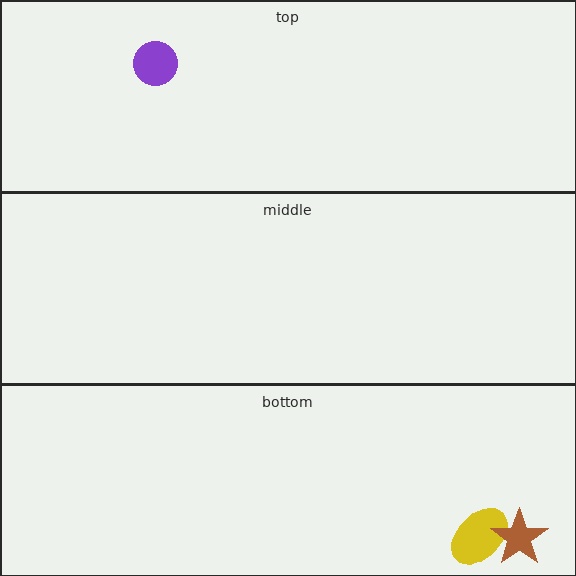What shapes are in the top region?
The purple circle.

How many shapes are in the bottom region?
2.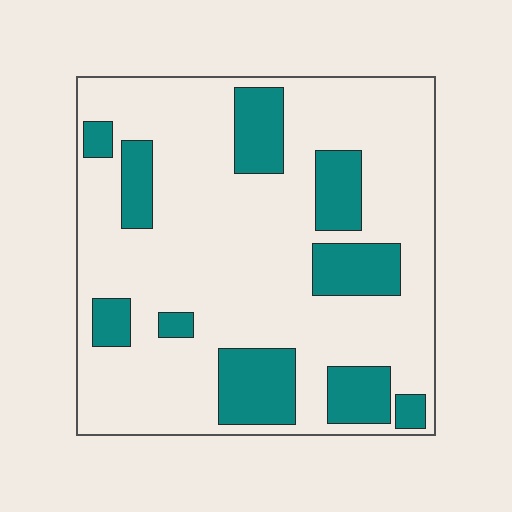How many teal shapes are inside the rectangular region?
10.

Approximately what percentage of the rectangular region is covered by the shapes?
Approximately 25%.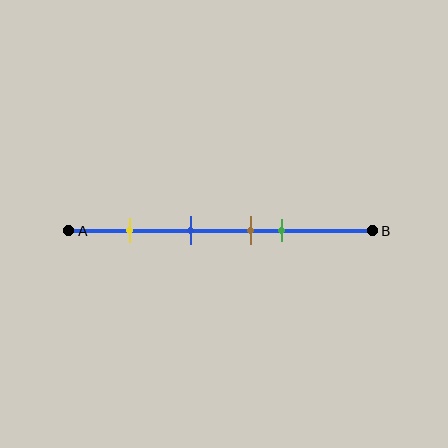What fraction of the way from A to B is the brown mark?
The brown mark is approximately 60% (0.6) of the way from A to B.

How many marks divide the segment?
There are 4 marks dividing the segment.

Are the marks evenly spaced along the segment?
No, the marks are not evenly spaced.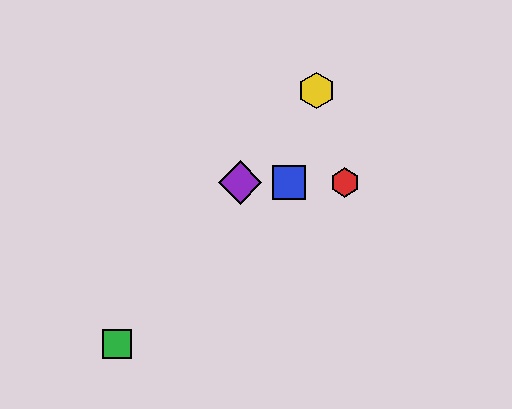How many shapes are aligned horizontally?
3 shapes (the red hexagon, the blue square, the purple diamond) are aligned horizontally.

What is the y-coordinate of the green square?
The green square is at y≈344.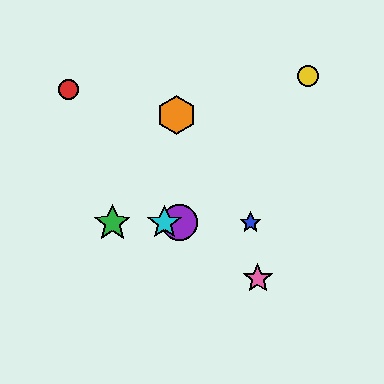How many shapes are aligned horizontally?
4 shapes (the blue star, the green star, the purple circle, the cyan star) are aligned horizontally.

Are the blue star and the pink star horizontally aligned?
No, the blue star is at y≈223 and the pink star is at y≈278.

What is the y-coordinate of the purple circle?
The purple circle is at y≈223.